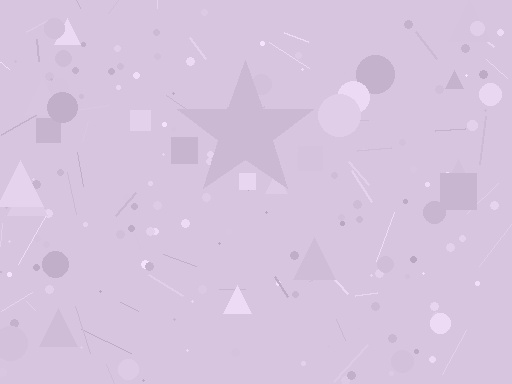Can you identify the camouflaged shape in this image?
The camouflaged shape is a star.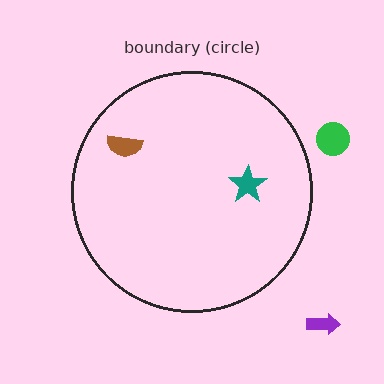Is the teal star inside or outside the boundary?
Inside.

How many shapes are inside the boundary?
2 inside, 2 outside.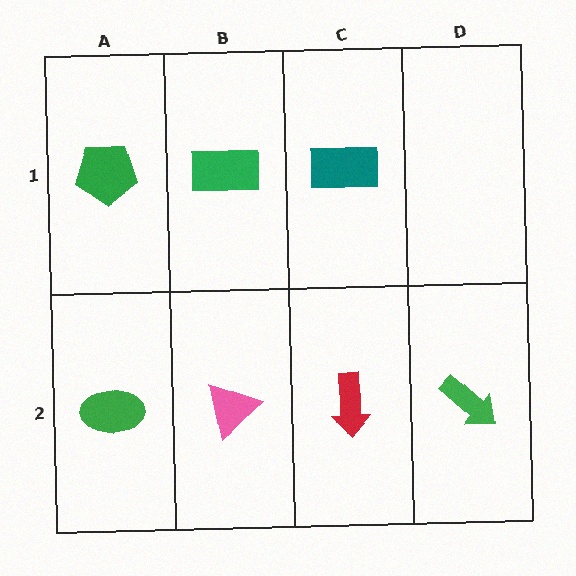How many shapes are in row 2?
4 shapes.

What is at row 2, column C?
A red arrow.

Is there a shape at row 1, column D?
No, that cell is empty.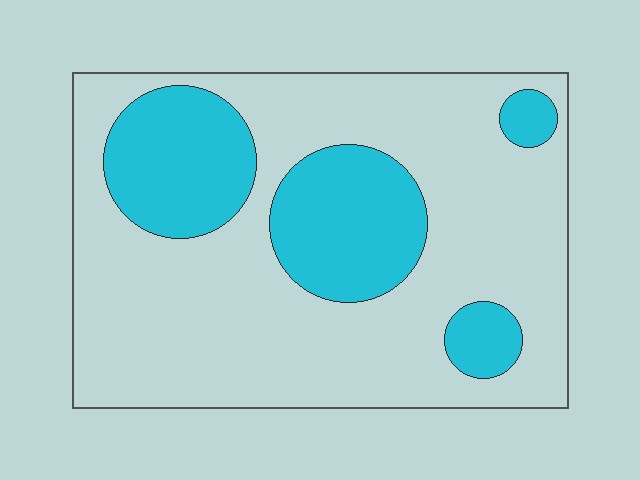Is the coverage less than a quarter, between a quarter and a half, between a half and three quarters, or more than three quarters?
Between a quarter and a half.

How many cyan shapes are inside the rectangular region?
4.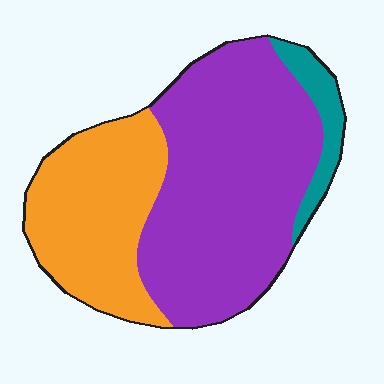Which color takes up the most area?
Purple, at roughly 60%.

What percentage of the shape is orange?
Orange takes up about one third (1/3) of the shape.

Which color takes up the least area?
Teal, at roughly 10%.